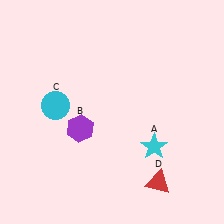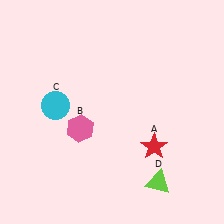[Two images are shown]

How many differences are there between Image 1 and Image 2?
There are 3 differences between the two images.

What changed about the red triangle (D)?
In Image 1, D is red. In Image 2, it changed to lime.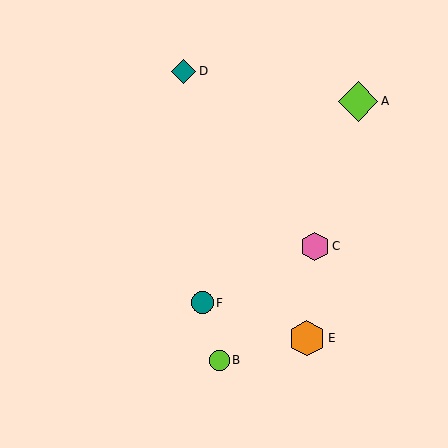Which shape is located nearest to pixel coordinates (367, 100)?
The lime diamond (labeled A) at (358, 101) is nearest to that location.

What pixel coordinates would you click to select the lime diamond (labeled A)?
Click at (358, 101) to select the lime diamond A.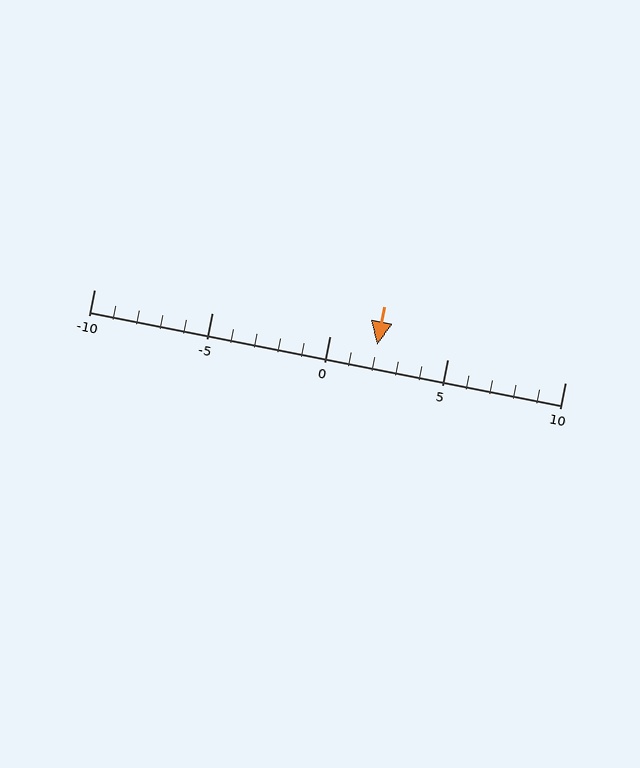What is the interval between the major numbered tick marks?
The major tick marks are spaced 5 units apart.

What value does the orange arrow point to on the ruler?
The orange arrow points to approximately 2.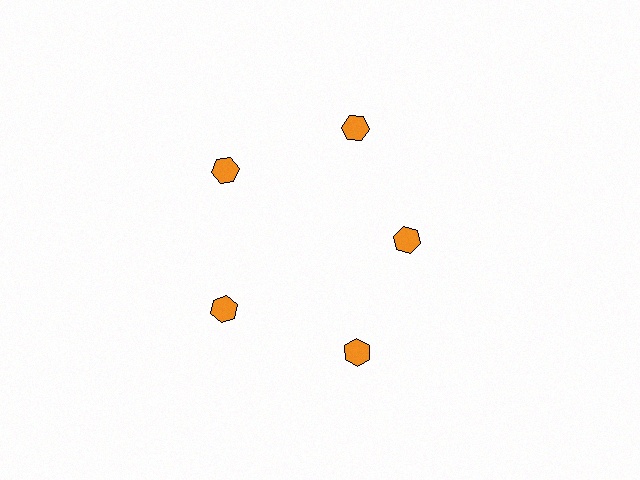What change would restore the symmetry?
The symmetry would be restored by moving it outward, back onto the ring so that all 5 hexagons sit at equal angles and equal distance from the center.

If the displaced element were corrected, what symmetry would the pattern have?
It would have 5-fold rotational symmetry — the pattern would map onto itself every 72 degrees.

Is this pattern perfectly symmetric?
No. The 5 orange hexagons are arranged in a ring, but one element near the 3 o'clock position is pulled inward toward the center, breaking the 5-fold rotational symmetry.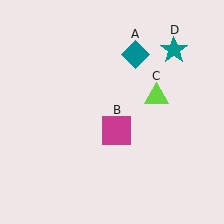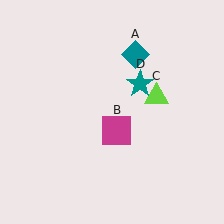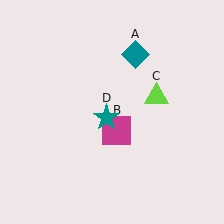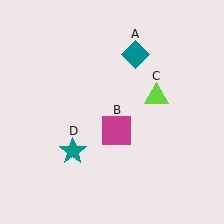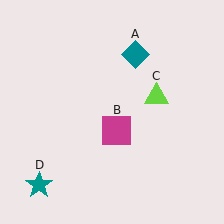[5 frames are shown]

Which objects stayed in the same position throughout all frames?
Teal diamond (object A) and magenta square (object B) and lime triangle (object C) remained stationary.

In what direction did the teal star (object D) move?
The teal star (object D) moved down and to the left.